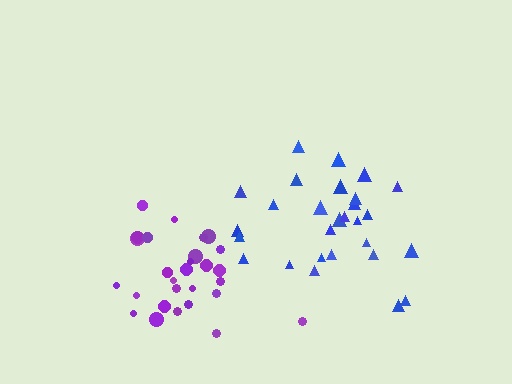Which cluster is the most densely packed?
Purple.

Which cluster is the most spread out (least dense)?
Blue.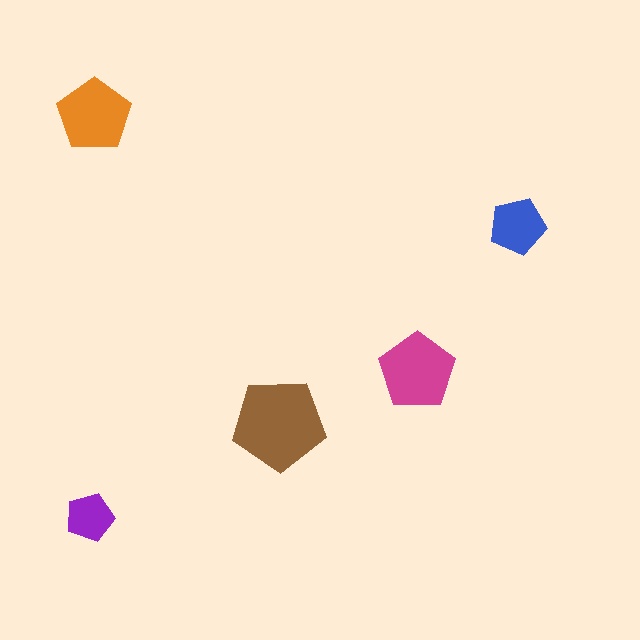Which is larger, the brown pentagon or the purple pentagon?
The brown one.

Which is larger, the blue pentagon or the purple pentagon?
The blue one.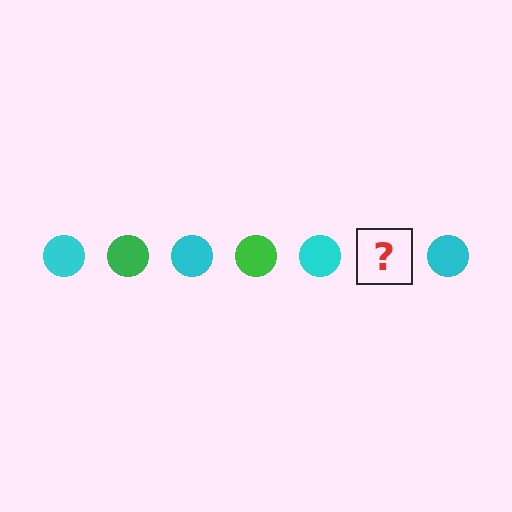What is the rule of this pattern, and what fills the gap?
The rule is that the pattern cycles through cyan, green circles. The gap should be filled with a green circle.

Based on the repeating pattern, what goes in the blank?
The blank should be a green circle.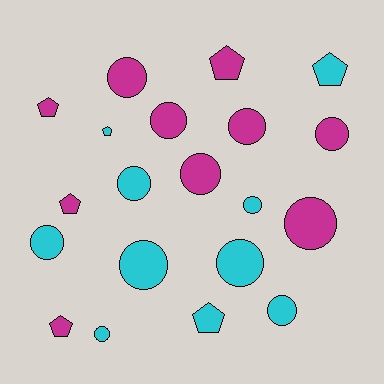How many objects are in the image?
There are 20 objects.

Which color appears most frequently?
Cyan, with 10 objects.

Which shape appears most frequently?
Circle, with 13 objects.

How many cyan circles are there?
There are 7 cyan circles.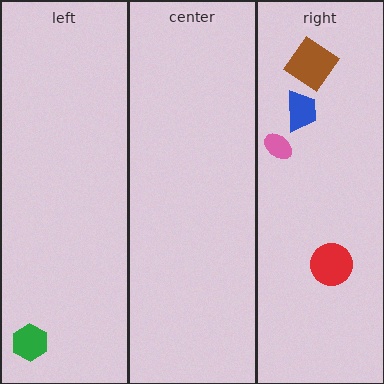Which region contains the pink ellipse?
The right region.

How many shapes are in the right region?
4.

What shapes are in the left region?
The green hexagon.